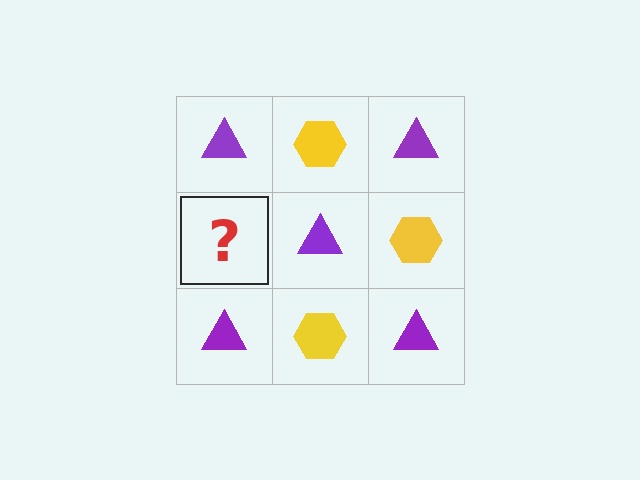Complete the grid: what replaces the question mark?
The question mark should be replaced with a yellow hexagon.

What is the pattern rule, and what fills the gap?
The rule is that it alternates purple triangle and yellow hexagon in a checkerboard pattern. The gap should be filled with a yellow hexagon.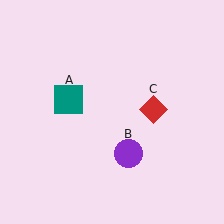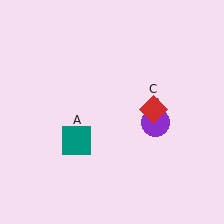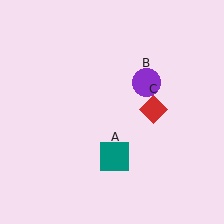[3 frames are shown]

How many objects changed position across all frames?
2 objects changed position: teal square (object A), purple circle (object B).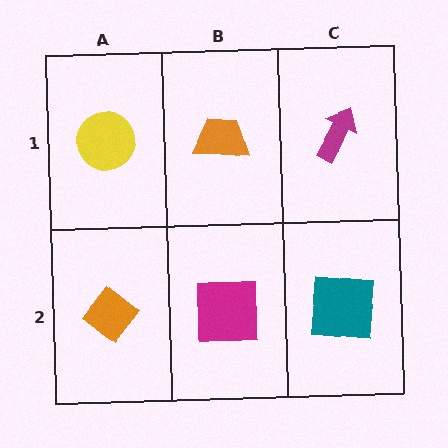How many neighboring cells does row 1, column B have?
3.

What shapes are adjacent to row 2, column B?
An orange trapezoid (row 1, column B), an orange diamond (row 2, column A), a teal square (row 2, column C).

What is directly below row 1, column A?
An orange diamond.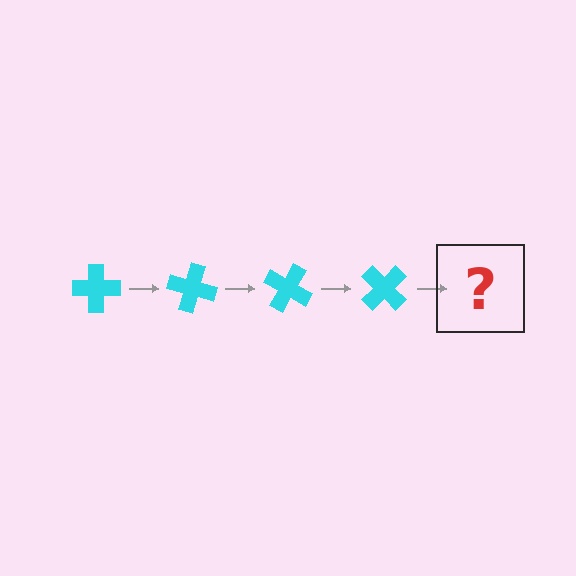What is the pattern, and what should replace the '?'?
The pattern is that the cross rotates 15 degrees each step. The '?' should be a cyan cross rotated 60 degrees.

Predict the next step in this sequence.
The next step is a cyan cross rotated 60 degrees.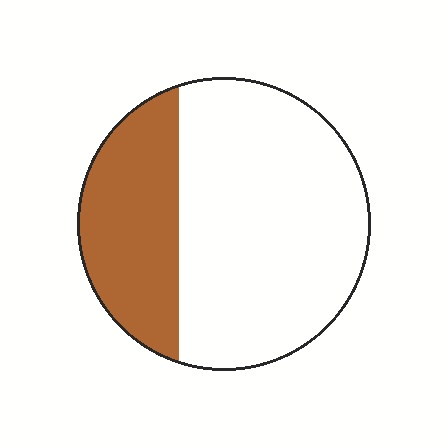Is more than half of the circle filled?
No.